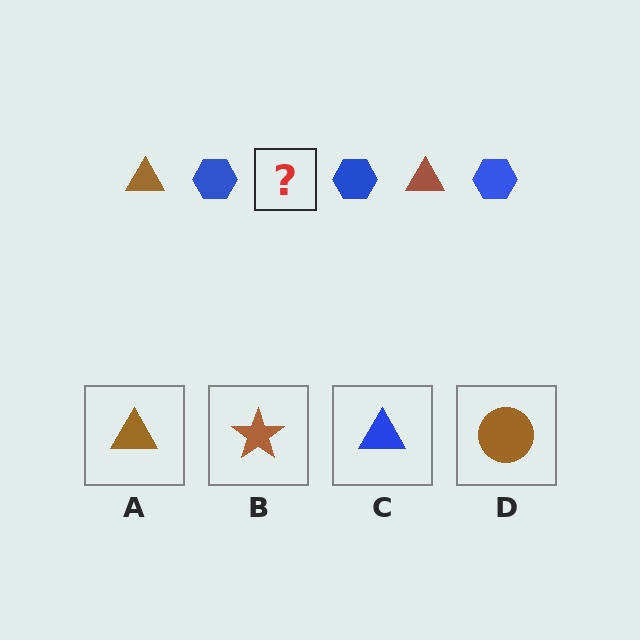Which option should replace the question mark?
Option A.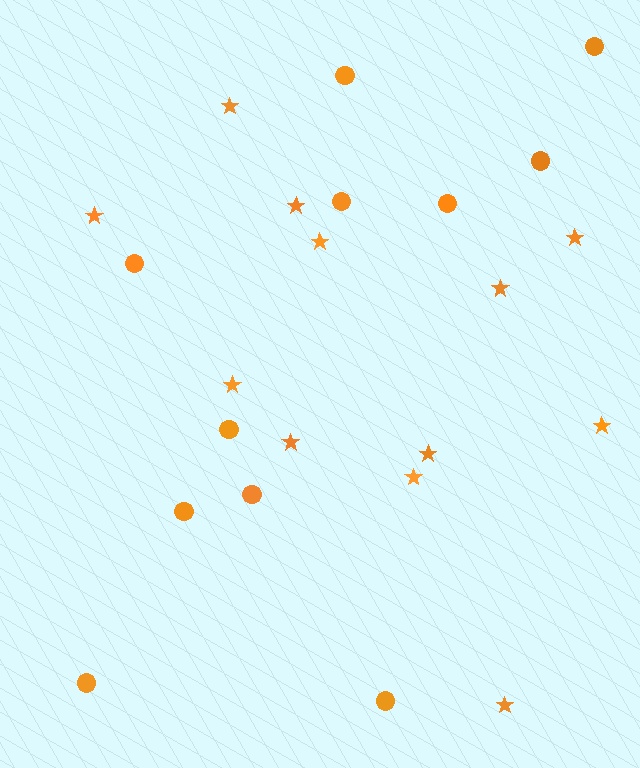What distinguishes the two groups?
There are 2 groups: one group of circles (11) and one group of stars (12).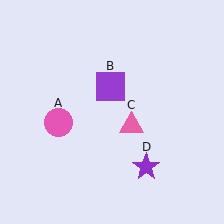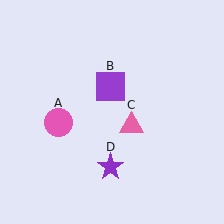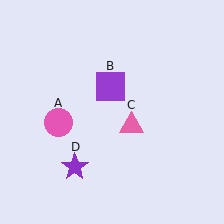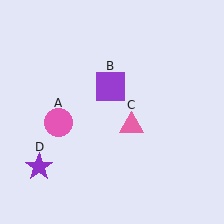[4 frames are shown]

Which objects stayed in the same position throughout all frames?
Pink circle (object A) and purple square (object B) and pink triangle (object C) remained stationary.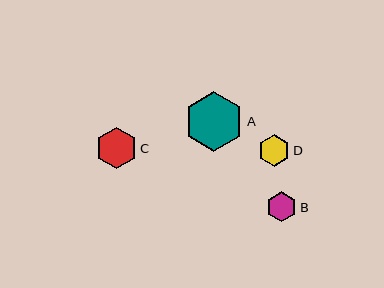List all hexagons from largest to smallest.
From largest to smallest: A, C, D, B.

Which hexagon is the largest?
Hexagon A is the largest with a size of approximately 60 pixels.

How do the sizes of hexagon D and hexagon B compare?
Hexagon D and hexagon B are approximately the same size.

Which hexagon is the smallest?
Hexagon B is the smallest with a size of approximately 30 pixels.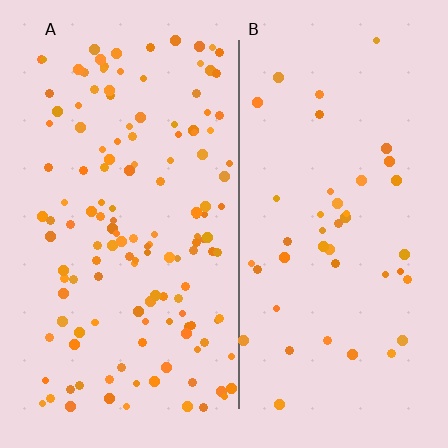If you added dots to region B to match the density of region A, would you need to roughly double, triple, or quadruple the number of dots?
Approximately triple.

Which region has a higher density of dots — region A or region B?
A (the left).